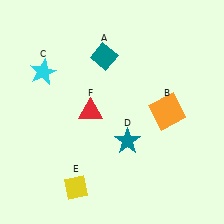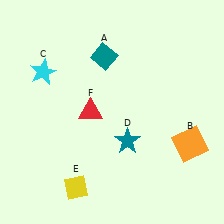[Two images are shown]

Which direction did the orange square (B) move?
The orange square (B) moved down.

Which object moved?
The orange square (B) moved down.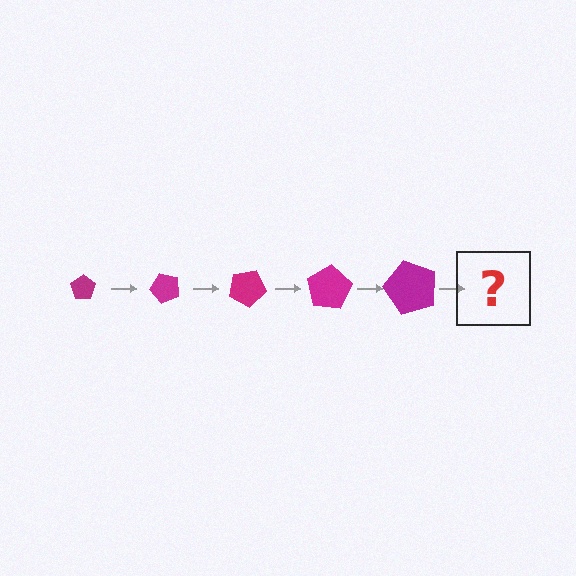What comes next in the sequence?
The next element should be a pentagon, larger than the previous one and rotated 250 degrees from the start.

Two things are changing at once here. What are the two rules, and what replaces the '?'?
The two rules are that the pentagon grows larger each step and it rotates 50 degrees each step. The '?' should be a pentagon, larger than the previous one and rotated 250 degrees from the start.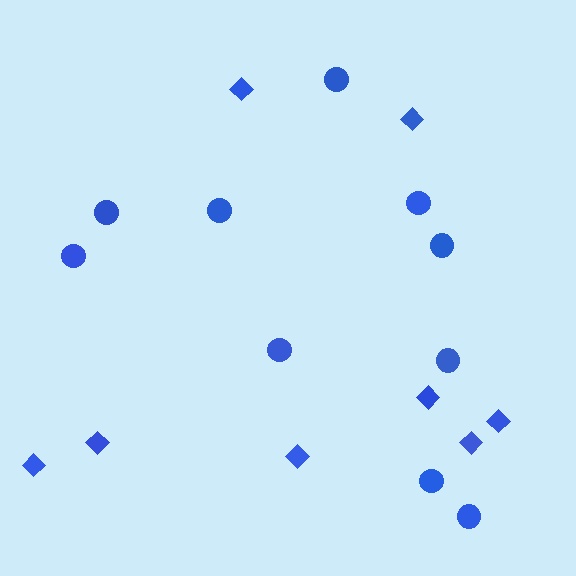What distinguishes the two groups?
There are 2 groups: one group of diamonds (8) and one group of circles (10).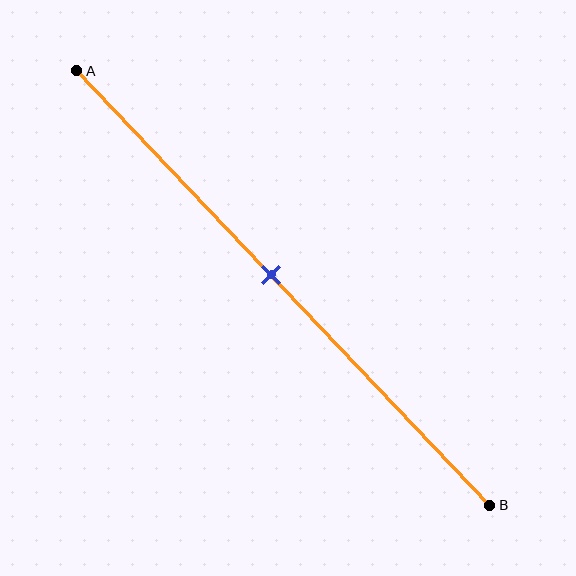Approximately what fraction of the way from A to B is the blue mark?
The blue mark is approximately 45% of the way from A to B.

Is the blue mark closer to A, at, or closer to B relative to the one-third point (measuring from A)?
The blue mark is closer to point B than the one-third point of segment AB.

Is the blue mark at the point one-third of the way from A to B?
No, the mark is at about 45% from A, not at the 33% one-third point.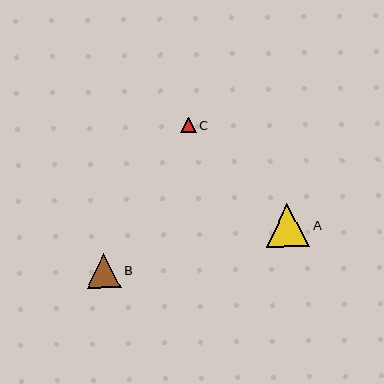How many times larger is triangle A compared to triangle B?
Triangle A is approximately 1.3 times the size of triangle B.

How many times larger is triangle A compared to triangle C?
Triangle A is approximately 2.8 times the size of triangle C.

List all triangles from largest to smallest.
From largest to smallest: A, B, C.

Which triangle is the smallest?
Triangle C is the smallest with a size of approximately 15 pixels.